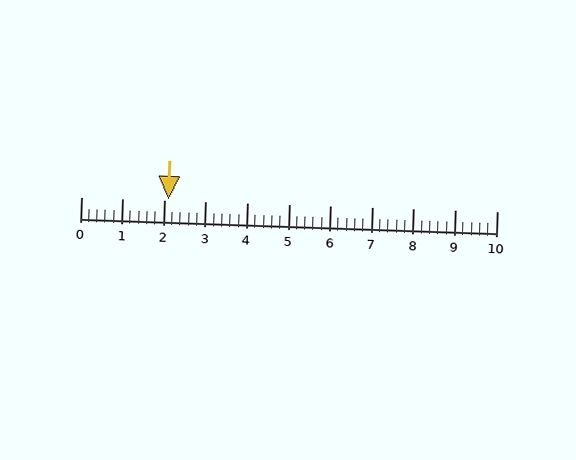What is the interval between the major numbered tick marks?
The major tick marks are spaced 1 units apart.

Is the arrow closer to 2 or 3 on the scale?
The arrow is closer to 2.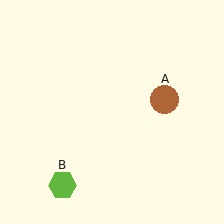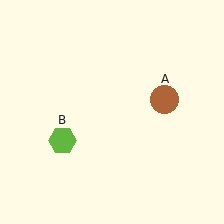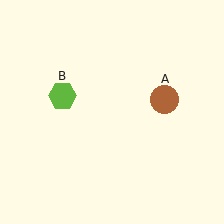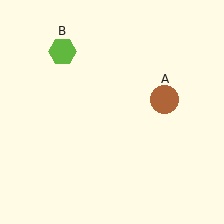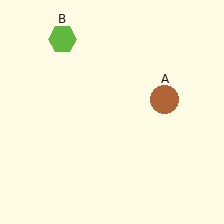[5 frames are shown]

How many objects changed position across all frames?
1 object changed position: lime hexagon (object B).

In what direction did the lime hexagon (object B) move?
The lime hexagon (object B) moved up.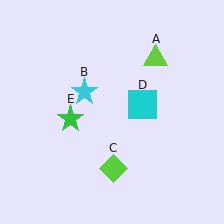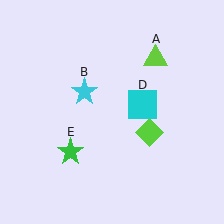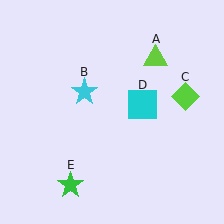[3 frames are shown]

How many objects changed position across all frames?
2 objects changed position: lime diamond (object C), green star (object E).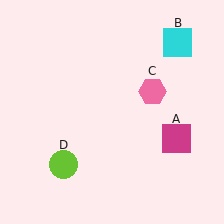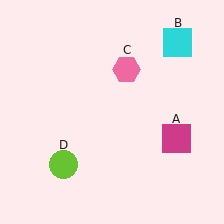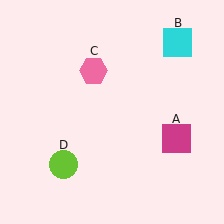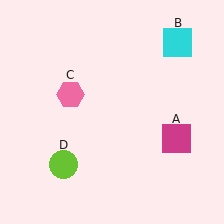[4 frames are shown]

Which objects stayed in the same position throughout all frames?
Magenta square (object A) and cyan square (object B) and lime circle (object D) remained stationary.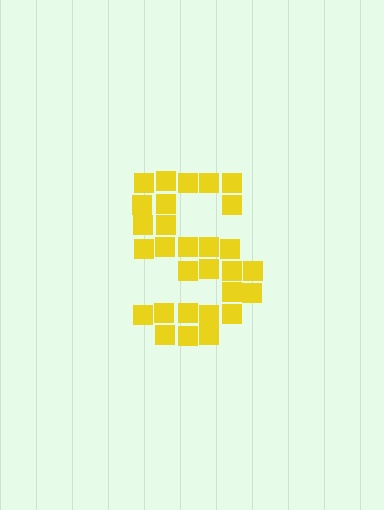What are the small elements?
The small elements are squares.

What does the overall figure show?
The overall figure shows the letter S.